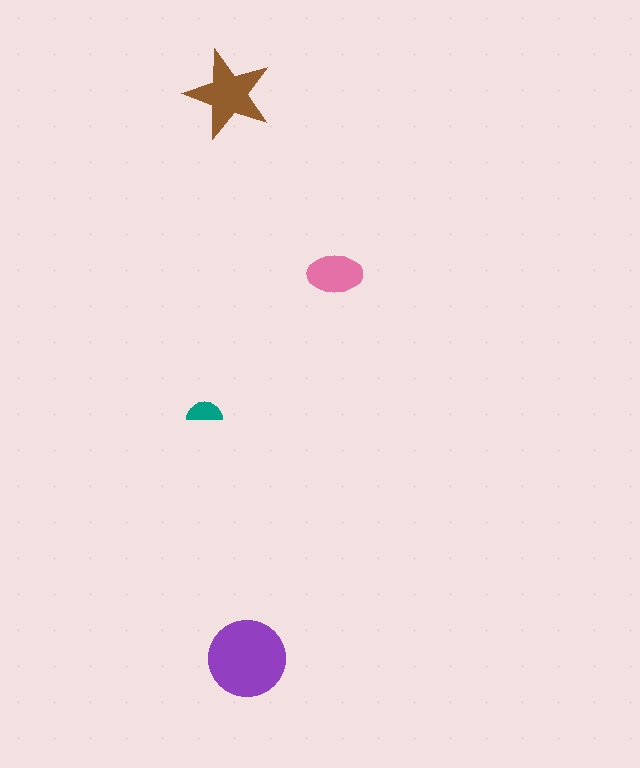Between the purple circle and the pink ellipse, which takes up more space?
The purple circle.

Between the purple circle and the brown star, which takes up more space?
The purple circle.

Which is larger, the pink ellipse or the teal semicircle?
The pink ellipse.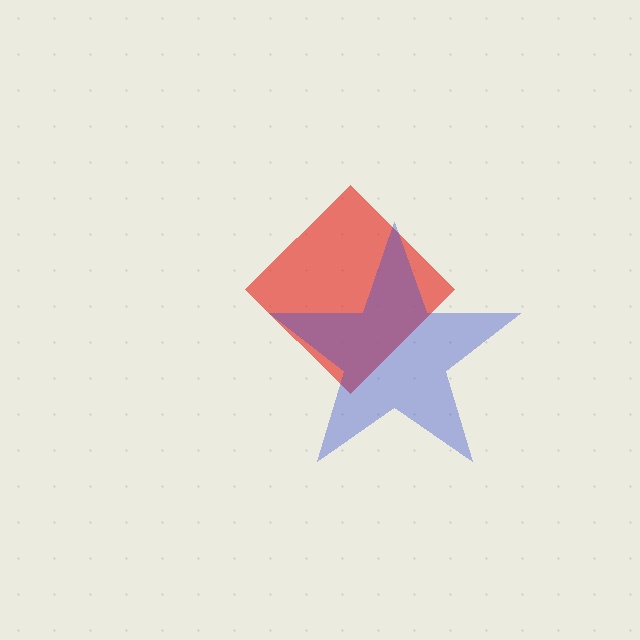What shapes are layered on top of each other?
The layered shapes are: a red diamond, a blue star.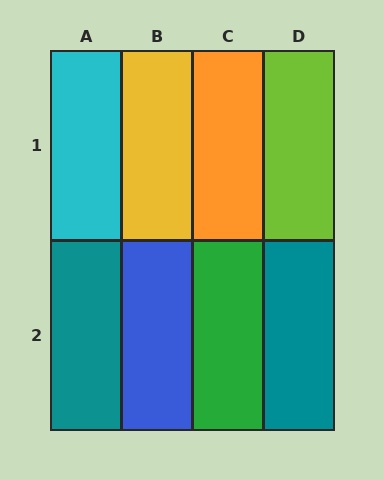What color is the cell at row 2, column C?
Green.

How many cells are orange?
1 cell is orange.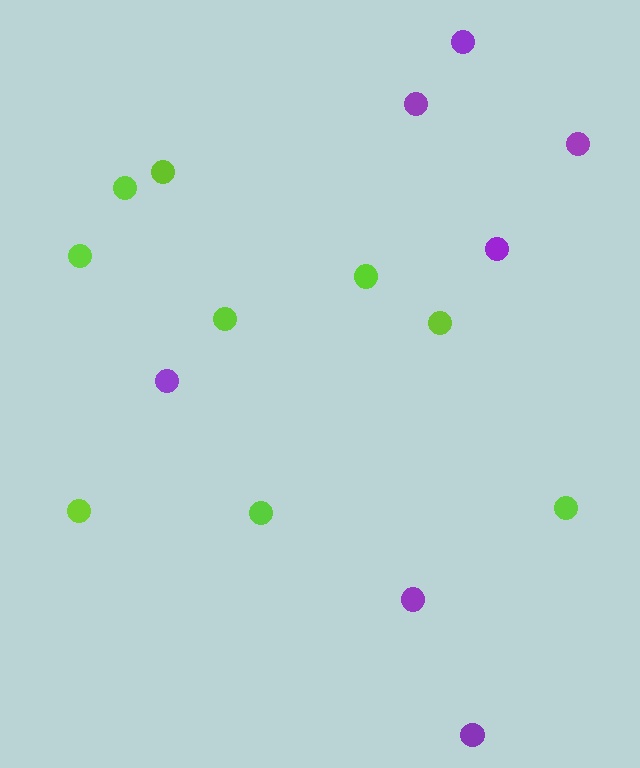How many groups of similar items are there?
There are 2 groups: one group of lime circles (9) and one group of purple circles (7).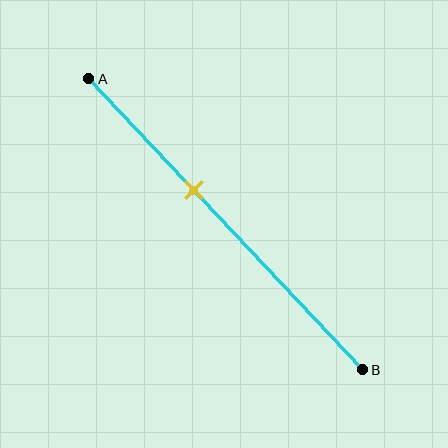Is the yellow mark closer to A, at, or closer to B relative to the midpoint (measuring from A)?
The yellow mark is closer to point A than the midpoint of segment AB.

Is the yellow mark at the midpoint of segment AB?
No, the mark is at about 40% from A, not at the 50% midpoint.